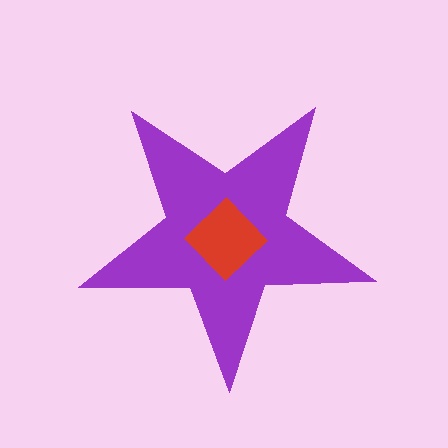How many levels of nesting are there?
2.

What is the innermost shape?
The red diamond.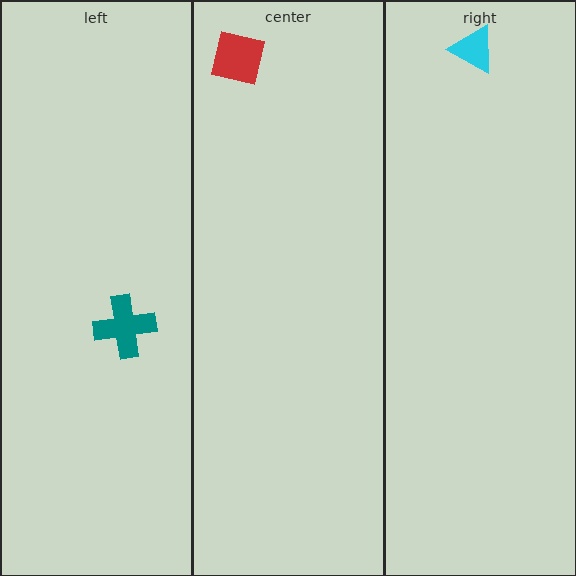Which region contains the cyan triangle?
The right region.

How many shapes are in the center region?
1.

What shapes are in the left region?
The teal cross.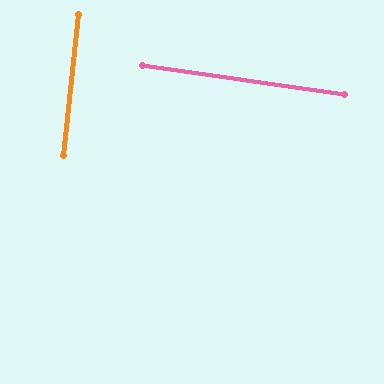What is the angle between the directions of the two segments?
Approximately 88 degrees.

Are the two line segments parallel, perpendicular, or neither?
Perpendicular — they meet at approximately 88°.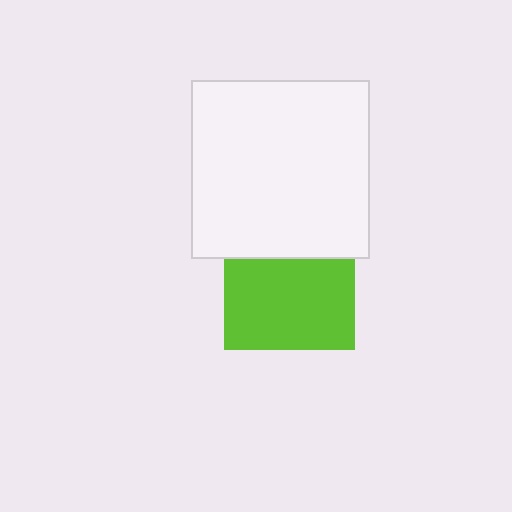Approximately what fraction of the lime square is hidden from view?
Roughly 31% of the lime square is hidden behind the white square.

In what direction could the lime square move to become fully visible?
The lime square could move down. That would shift it out from behind the white square entirely.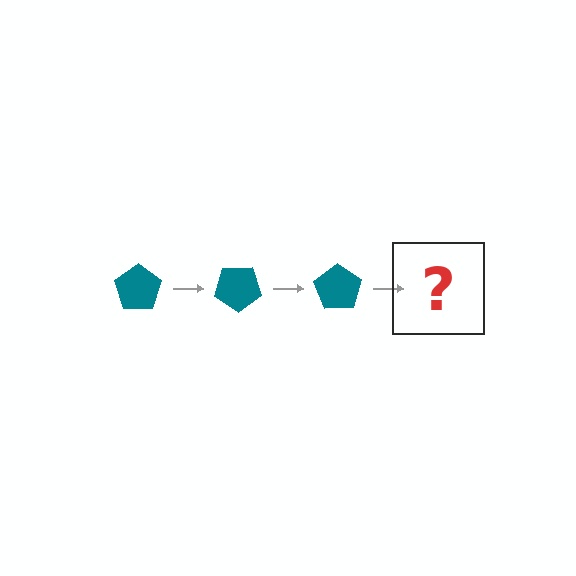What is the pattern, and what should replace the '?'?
The pattern is that the pentagon rotates 35 degrees each step. The '?' should be a teal pentagon rotated 105 degrees.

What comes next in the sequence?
The next element should be a teal pentagon rotated 105 degrees.